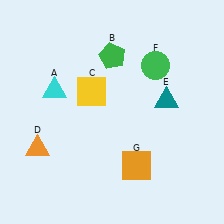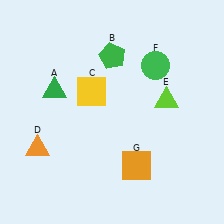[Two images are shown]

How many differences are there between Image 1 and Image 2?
There are 2 differences between the two images.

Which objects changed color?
A changed from cyan to green. E changed from teal to lime.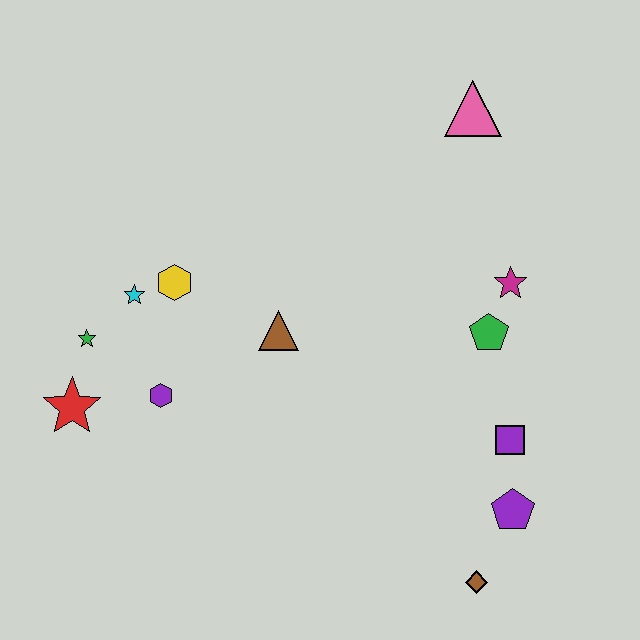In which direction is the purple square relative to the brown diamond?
The purple square is above the brown diamond.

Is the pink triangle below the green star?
No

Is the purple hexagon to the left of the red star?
No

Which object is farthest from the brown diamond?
The pink triangle is farthest from the brown diamond.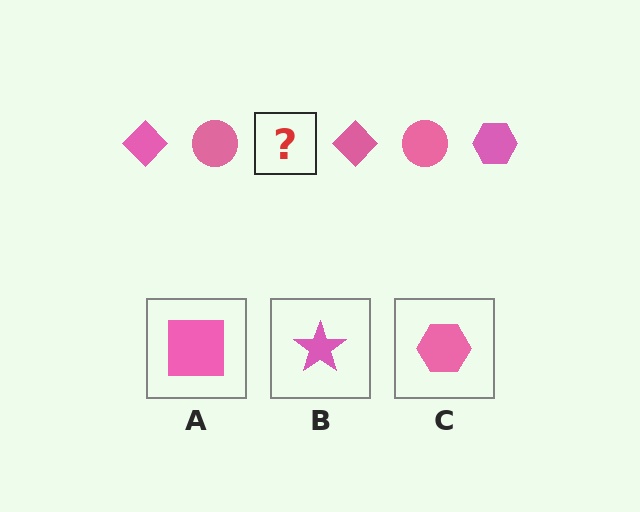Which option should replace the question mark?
Option C.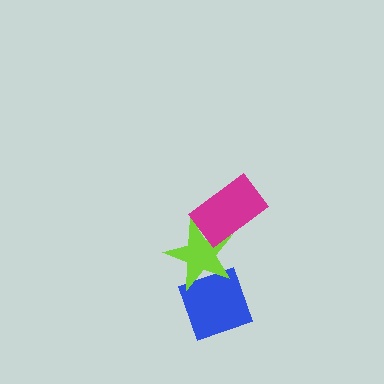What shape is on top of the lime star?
The magenta rectangle is on top of the lime star.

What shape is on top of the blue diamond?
The lime star is on top of the blue diamond.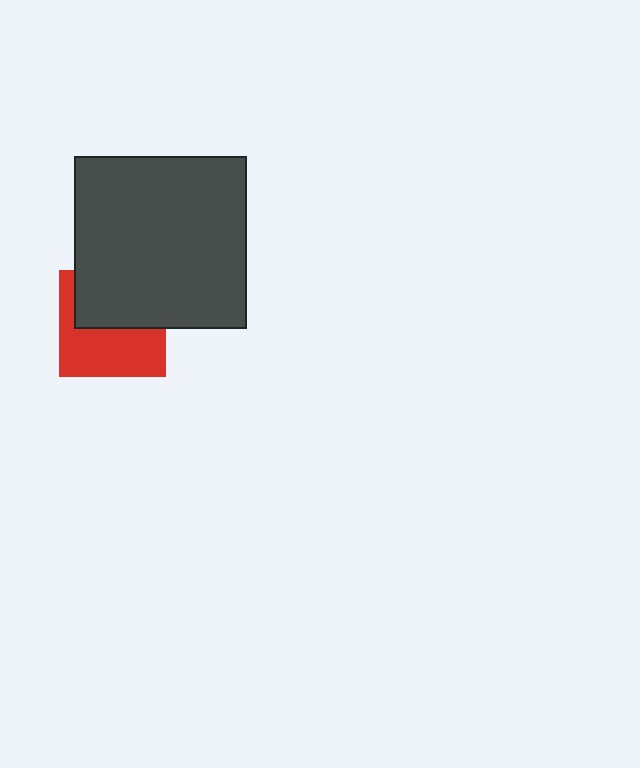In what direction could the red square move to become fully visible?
The red square could move down. That would shift it out from behind the dark gray square entirely.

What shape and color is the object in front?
The object in front is a dark gray square.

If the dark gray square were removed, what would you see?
You would see the complete red square.